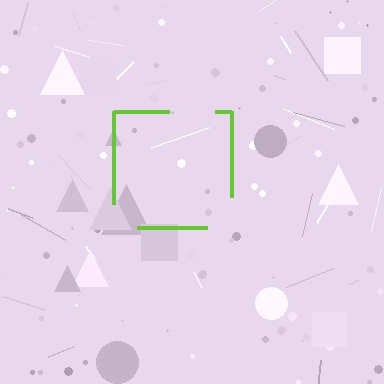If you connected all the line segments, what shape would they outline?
They would outline a square.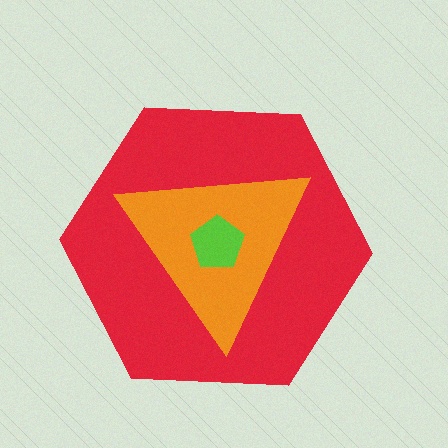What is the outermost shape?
The red hexagon.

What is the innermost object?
The lime pentagon.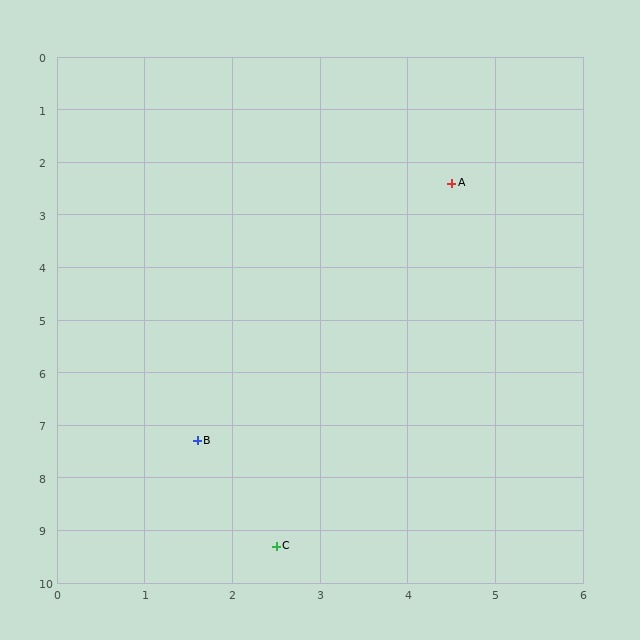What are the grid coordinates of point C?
Point C is at approximately (2.5, 9.3).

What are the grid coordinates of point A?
Point A is at approximately (4.5, 2.4).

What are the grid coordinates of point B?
Point B is at approximately (1.6, 7.3).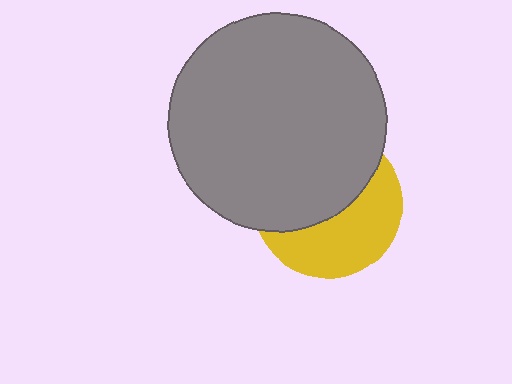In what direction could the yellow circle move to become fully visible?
The yellow circle could move down. That would shift it out from behind the gray circle entirely.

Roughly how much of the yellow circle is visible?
About half of it is visible (roughly 46%).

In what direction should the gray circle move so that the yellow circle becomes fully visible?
The gray circle should move up. That is the shortest direction to clear the overlap and leave the yellow circle fully visible.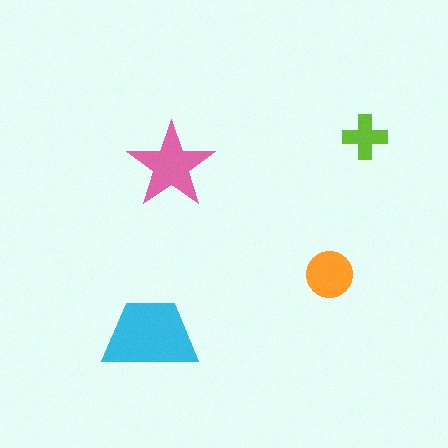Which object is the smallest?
The lime cross.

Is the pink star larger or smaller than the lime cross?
Larger.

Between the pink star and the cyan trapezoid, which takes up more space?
The cyan trapezoid.